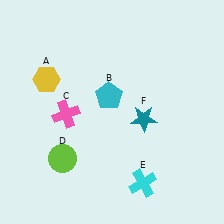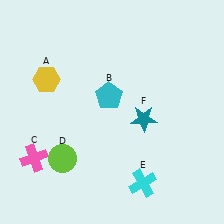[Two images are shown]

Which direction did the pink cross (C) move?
The pink cross (C) moved down.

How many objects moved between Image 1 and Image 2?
1 object moved between the two images.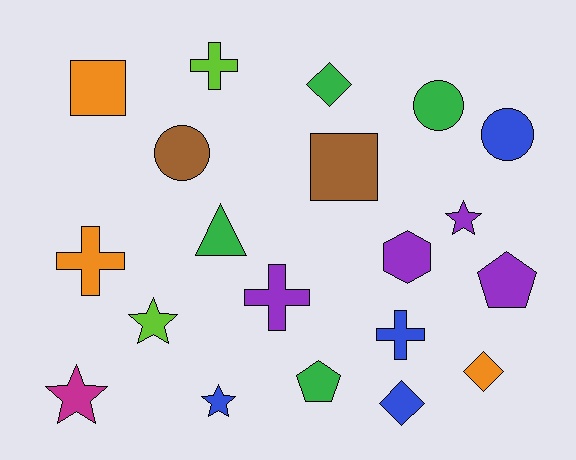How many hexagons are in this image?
There is 1 hexagon.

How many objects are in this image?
There are 20 objects.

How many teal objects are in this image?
There are no teal objects.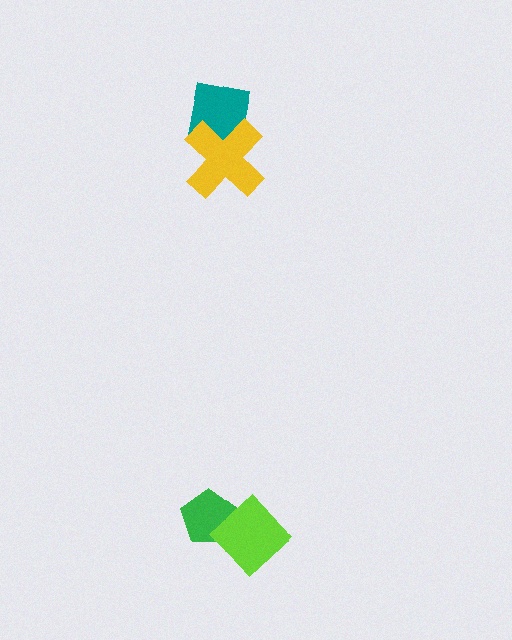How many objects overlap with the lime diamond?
1 object overlaps with the lime diamond.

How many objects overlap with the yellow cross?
1 object overlaps with the yellow cross.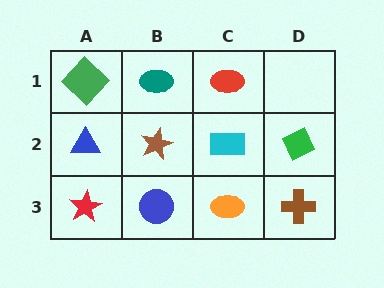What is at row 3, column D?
A brown cross.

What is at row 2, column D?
A green diamond.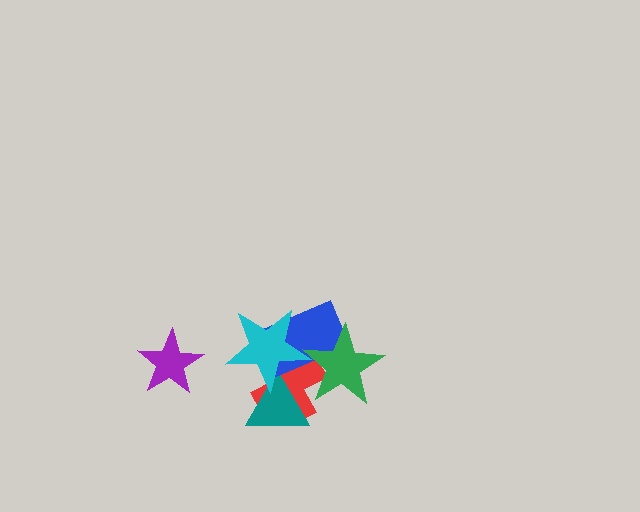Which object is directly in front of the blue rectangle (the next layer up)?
The cyan star is directly in front of the blue rectangle.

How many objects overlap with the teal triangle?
2 objects overlap with the teal triangle.